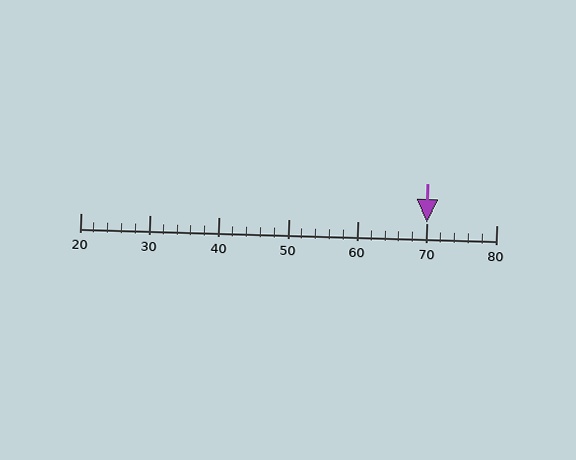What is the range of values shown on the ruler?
The ruler shows values from 20 to 80.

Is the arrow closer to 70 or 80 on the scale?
The arrow is closer to 70.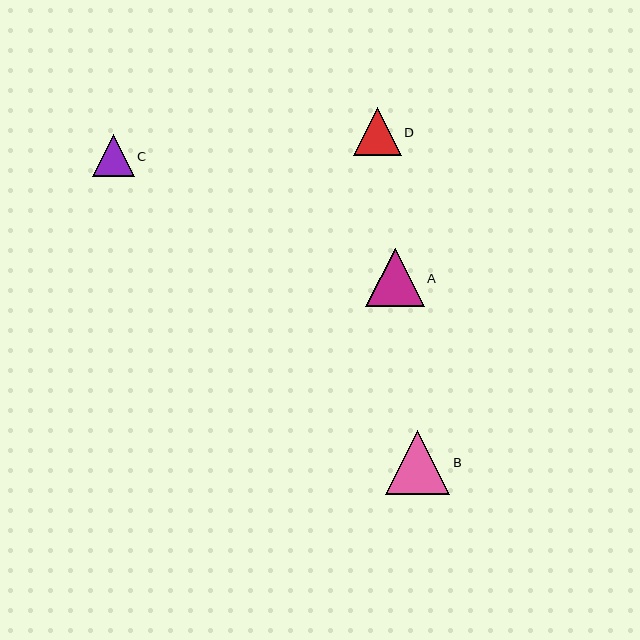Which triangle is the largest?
Triangle B is the largest with a size of approximately 64 pixels.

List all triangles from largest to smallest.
From largest to smallest: B, A, D, C.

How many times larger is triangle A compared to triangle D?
Triangle A is approximately 1.2 times the size of triangle D.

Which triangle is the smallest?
Triangle C is the smallest with a size of approximately 42 pixels.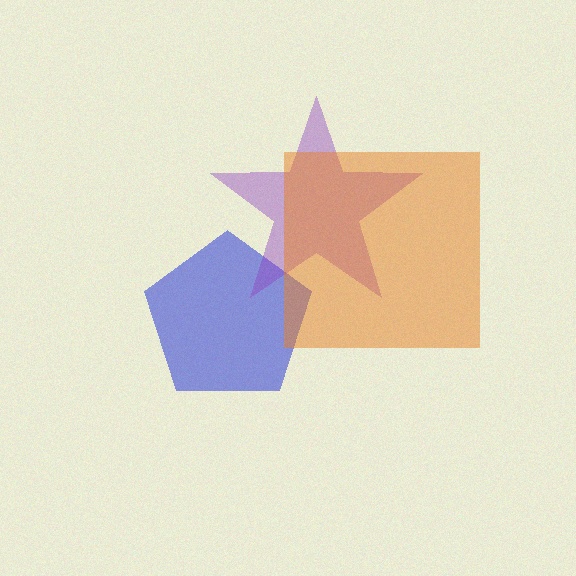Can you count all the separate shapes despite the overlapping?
Yes, there are 3 separate shapes.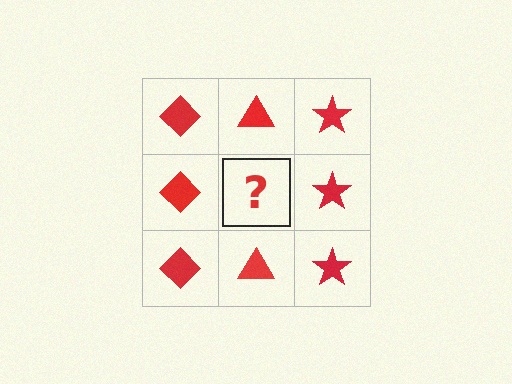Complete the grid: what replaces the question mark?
The question mark should be replaced with a red triangle.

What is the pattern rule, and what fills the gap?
The rule is that each column has a consistent shape. The gap should be filled with a red triangle.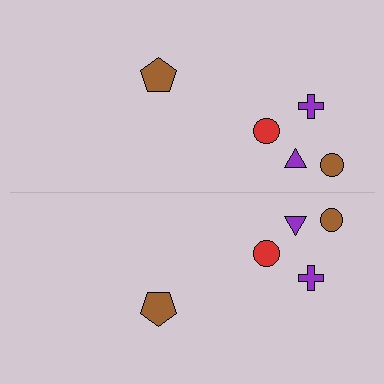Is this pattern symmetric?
Yes, this pattern has bilateral (reflection) symmetry.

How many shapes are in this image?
There are 10 shapes in this image.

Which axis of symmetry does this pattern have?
The pattern has a horizontal axis of symmetry running through the center of the image.